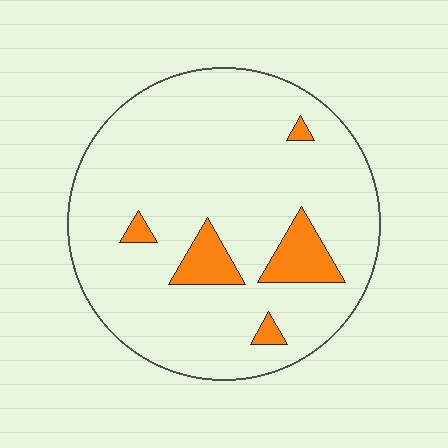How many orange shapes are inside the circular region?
5.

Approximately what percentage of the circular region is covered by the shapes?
Approximately 10%.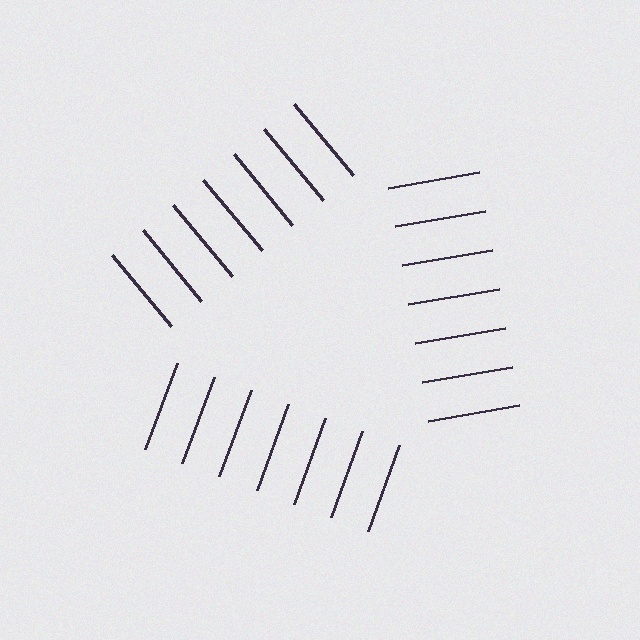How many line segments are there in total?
21 — 7 along each of the 3 edges.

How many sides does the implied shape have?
3 sides — the line-ends trace a triangle.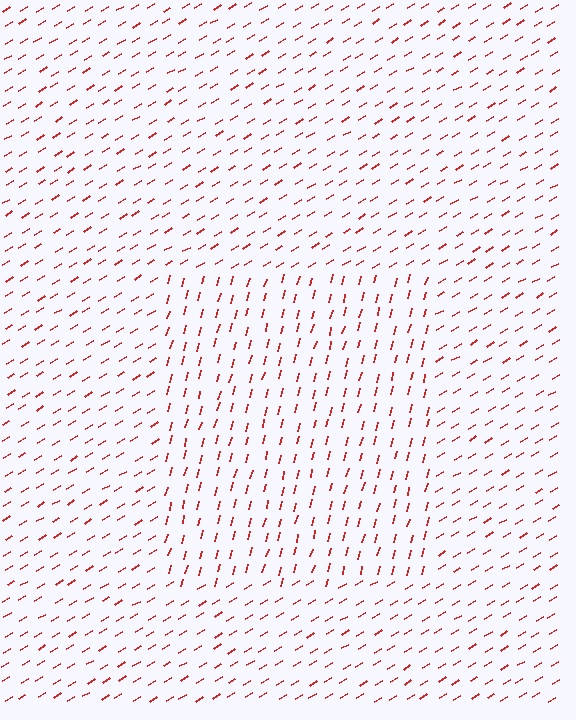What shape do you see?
I see a rectangle.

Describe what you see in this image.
The image is filled with small red line segments. A rectangle region in the image has lines oriented differently from the surrounding lines, creating a visible texture boundary.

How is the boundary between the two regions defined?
The boundary is defined purely by a change in line orientation (approximately 45 degrees difference). All lines are the same color and thickness.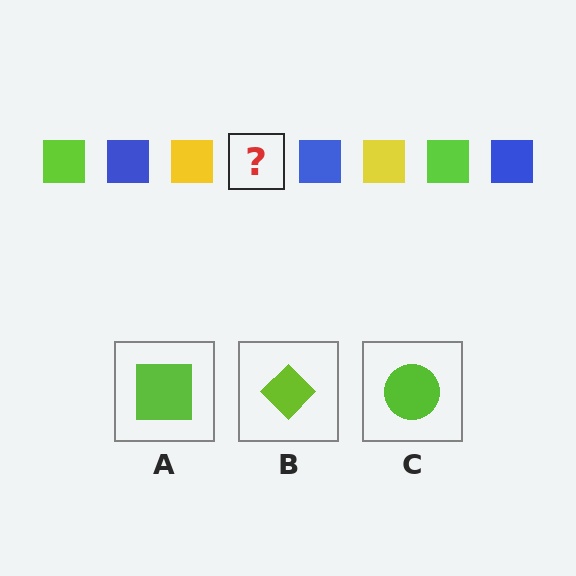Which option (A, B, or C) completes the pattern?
A.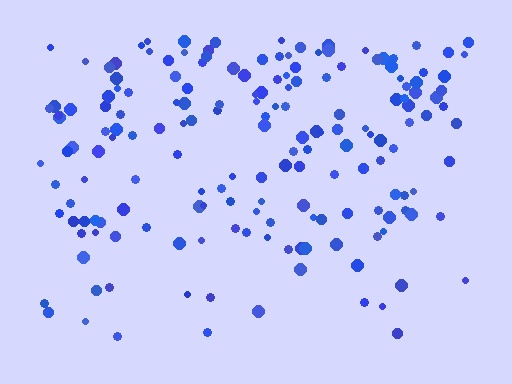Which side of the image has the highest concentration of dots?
The top.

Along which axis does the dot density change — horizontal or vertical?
Vertical.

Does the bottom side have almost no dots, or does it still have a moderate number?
Still a moderate number, just noticeably fewer than the top.